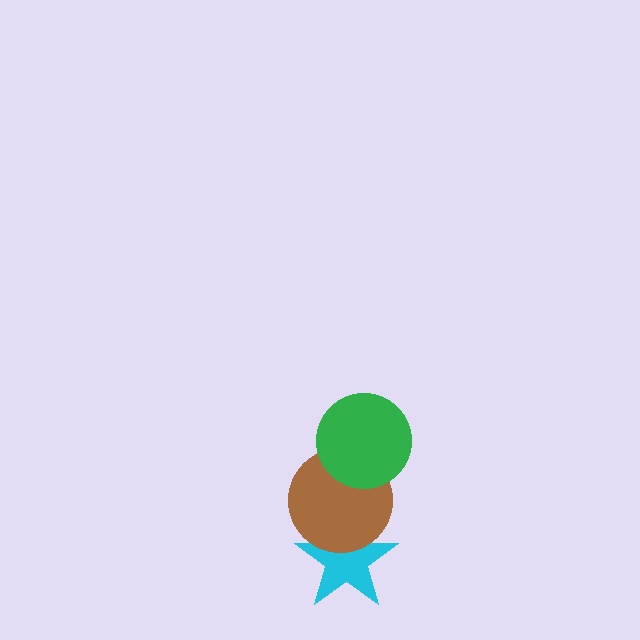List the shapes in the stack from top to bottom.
From top to bottom: the green circle, the brown circle, the cyan star.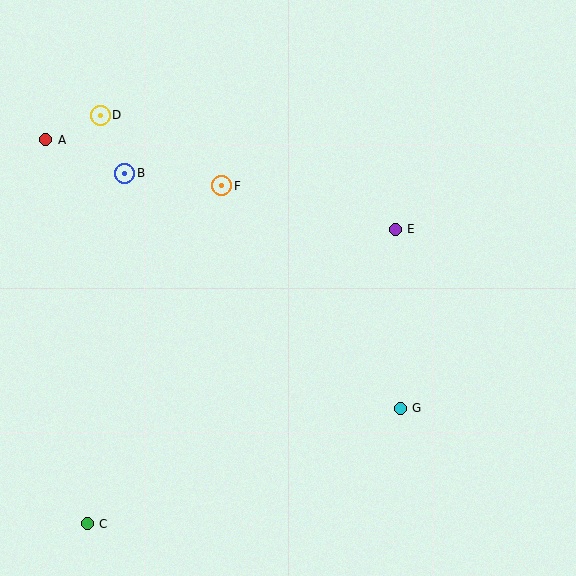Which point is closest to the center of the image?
Point F at (222, 186) is closest to the center.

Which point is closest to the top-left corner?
Point A is closest to the top-left corner.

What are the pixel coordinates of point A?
Point A is at (46, 140).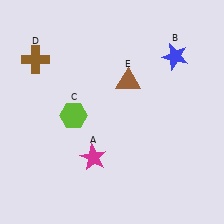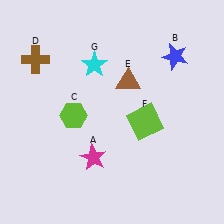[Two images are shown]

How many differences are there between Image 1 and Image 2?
There are 2 differences between the two images.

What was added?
A lime square (F), a cyan star (G) were added in Image 2.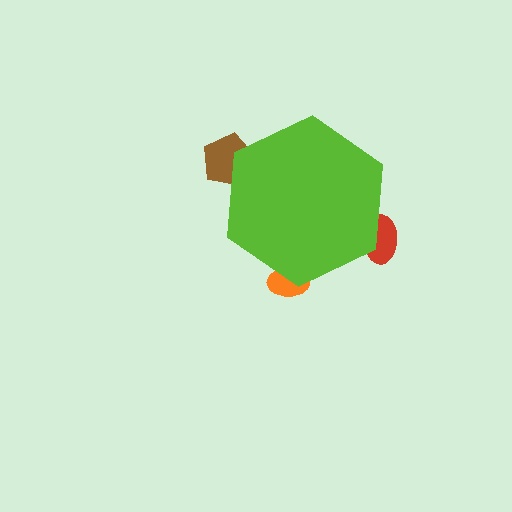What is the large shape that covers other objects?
A lime hexagon.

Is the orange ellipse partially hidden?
Yes, the orange ellipse is partially hidden behind the lime hexagon.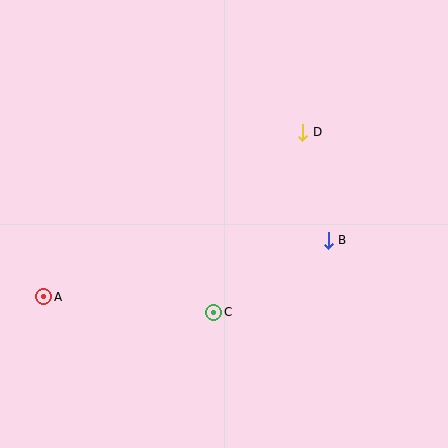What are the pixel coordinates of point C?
Point C is at (214, 312).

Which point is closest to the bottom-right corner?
Point B is closest to the bottom-right corner.